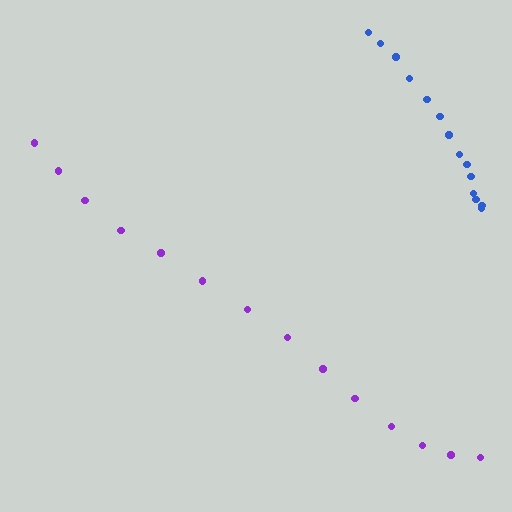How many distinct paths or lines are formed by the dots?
There are 2 distinct paths.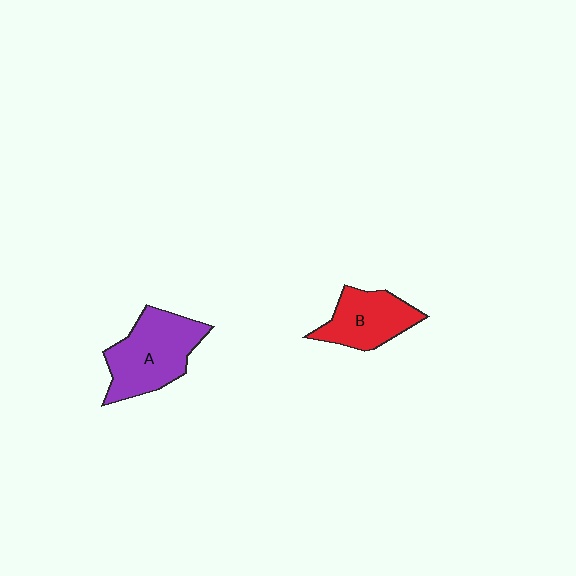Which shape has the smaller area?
Shape B (red).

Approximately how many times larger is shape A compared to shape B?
Approximately 1.4 times.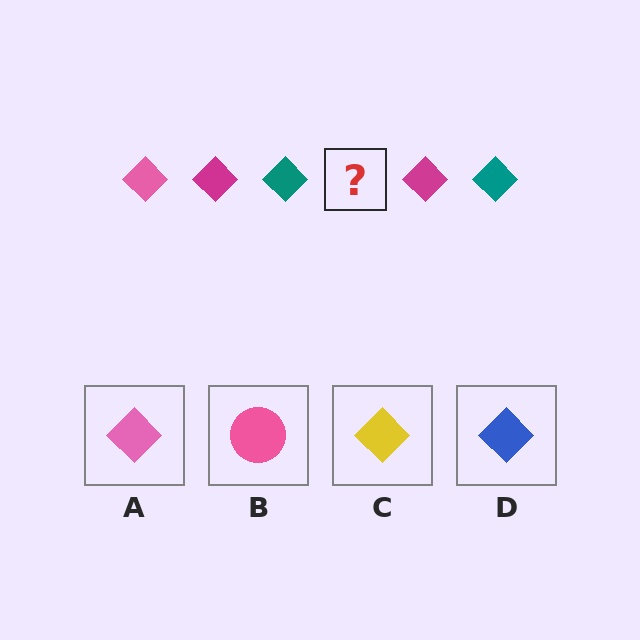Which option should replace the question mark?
Option A.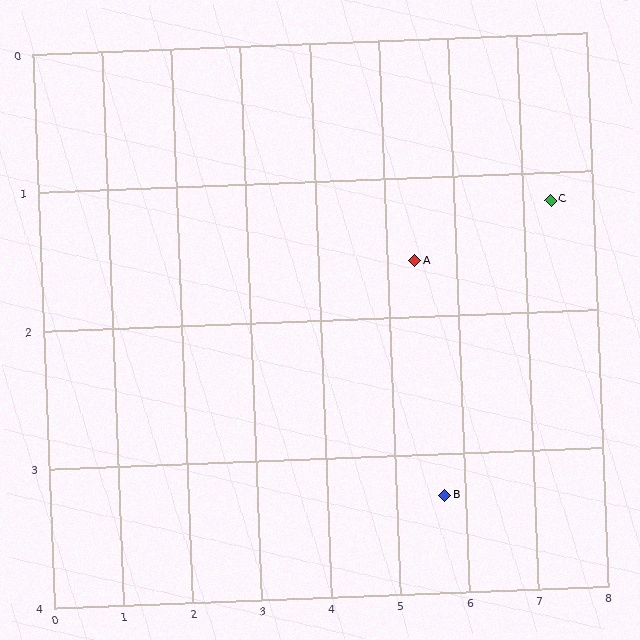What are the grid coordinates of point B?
Point B is at approximately (5.7, 3.3).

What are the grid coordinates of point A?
Point A is at approximately (5.4, 1.6).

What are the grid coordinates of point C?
Point C is at approximately (7.4, 1.2).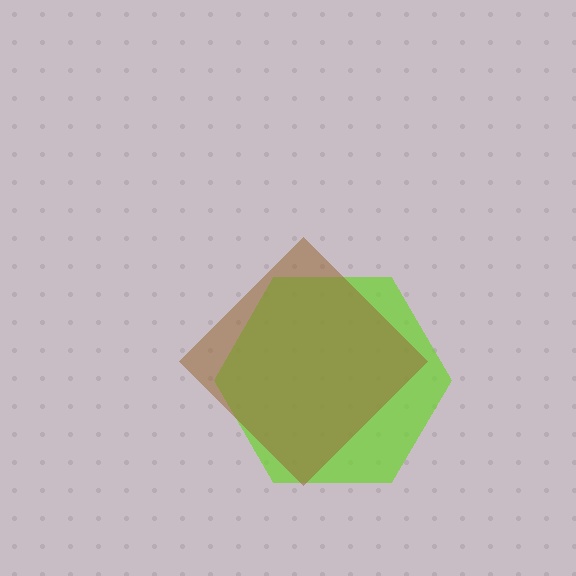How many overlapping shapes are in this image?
There are 2 overlapping shapes in the image.